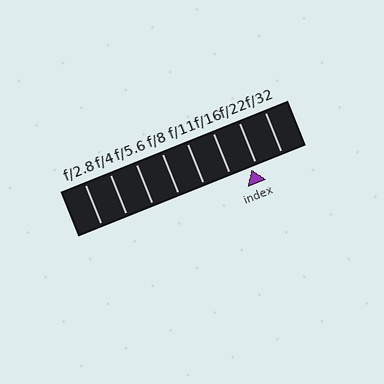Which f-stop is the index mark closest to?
The index mark is closest to f/22.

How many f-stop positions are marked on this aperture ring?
There are 8 f-stop positions marked.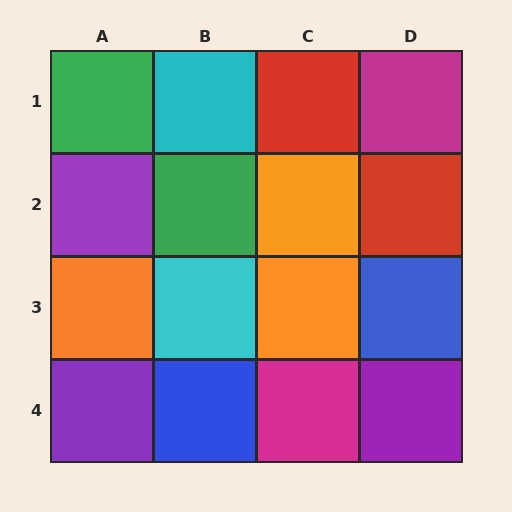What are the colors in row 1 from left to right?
Green, cyan, red, magenta.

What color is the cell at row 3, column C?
Orange.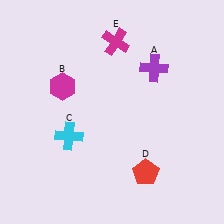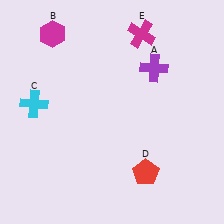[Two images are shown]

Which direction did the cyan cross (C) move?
The cyan cross (C) moved left.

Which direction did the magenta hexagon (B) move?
The magenta hexagon (B) moved up.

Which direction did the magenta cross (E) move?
The magenta cross (E) moved right.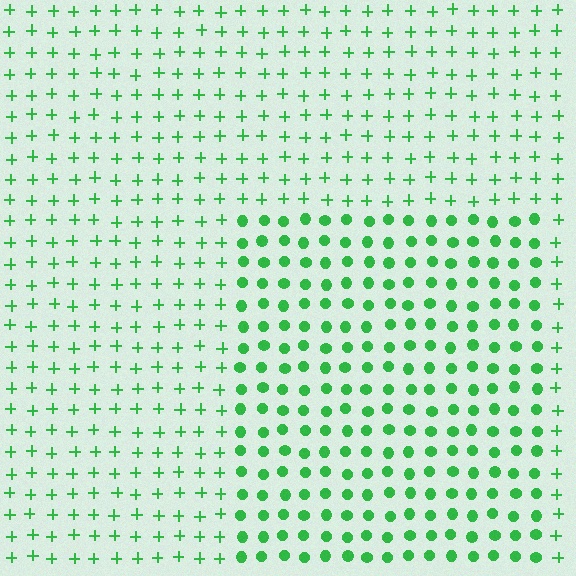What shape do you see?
I see a rectangle.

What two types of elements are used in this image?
The image uses circles inside the rectangle region and plus signs outside it.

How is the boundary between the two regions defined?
The boundary is defined by a change in element shape: circles inside vs. plus signs outside. All elements share the same color and spacing.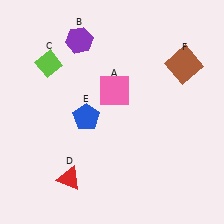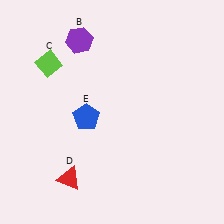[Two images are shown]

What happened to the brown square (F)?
The brown square (F) was removed in Image 2. It was in the top-right area of Image 1.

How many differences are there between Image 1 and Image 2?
There are 2 differences between the two images.